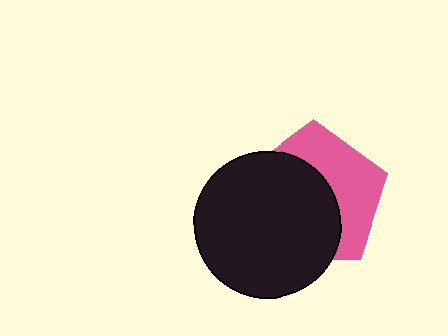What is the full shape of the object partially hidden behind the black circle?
The partially hidden object is a pink pentagon.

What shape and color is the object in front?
The object in front is a black circle.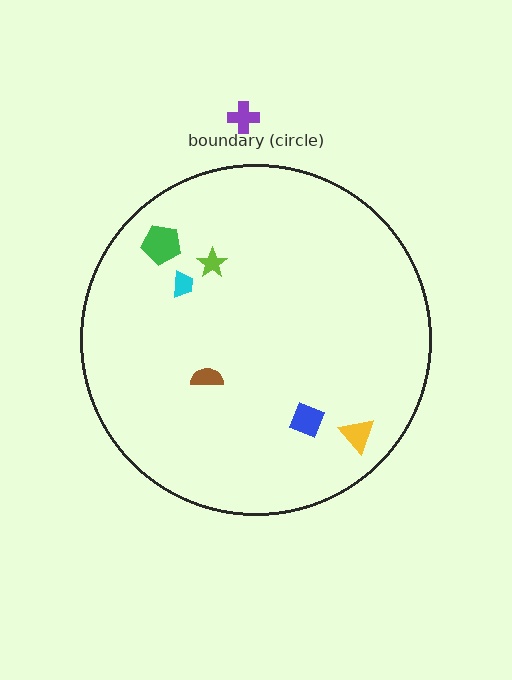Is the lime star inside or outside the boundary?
Inside.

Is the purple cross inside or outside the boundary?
Outside.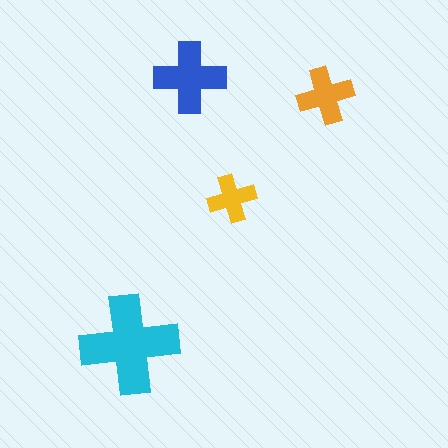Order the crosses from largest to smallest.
the cyan one, the blue one, the orange one, the yellow one.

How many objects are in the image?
There are 4 objects in the image.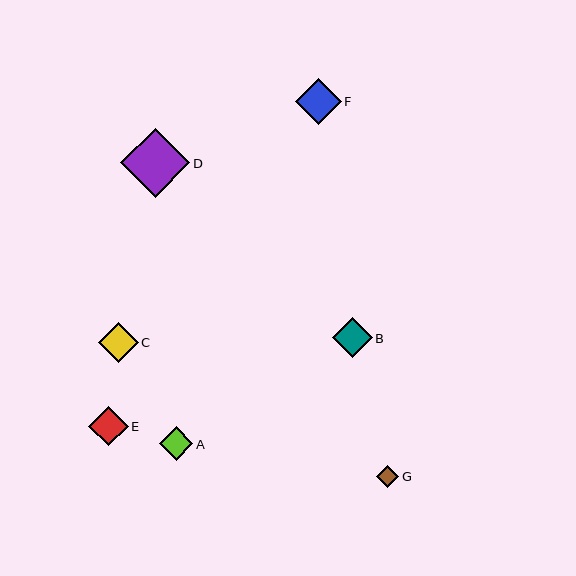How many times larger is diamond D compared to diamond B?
Diamond D is approximately 1.7 times the size of diamond B.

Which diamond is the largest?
Diamond D is the largest with a size of approximately 69 pixels.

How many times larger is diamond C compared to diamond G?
Diamond C is approximately 1.8 times the size of diamond G.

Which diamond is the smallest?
Diamond G is the smallest with a size of approximately 22 pixels.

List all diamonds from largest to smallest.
From largest to smallest: D, F, B, E, C, A, G.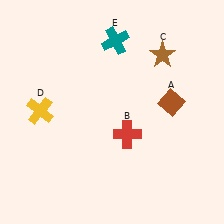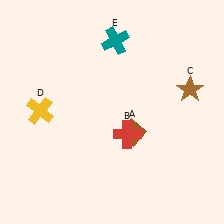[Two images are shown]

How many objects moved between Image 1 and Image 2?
2 objects moved between the two images.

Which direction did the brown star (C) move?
The brown star (C) moved down.